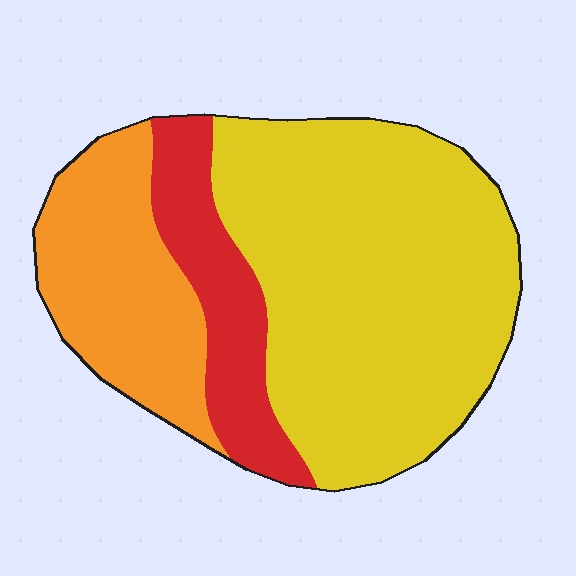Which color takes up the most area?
Yellow, at roughly 60%.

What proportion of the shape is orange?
Orange takes up less than a quarter of the shape.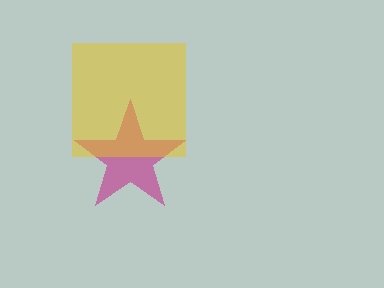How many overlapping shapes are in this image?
There are 2 overlapping shapes in the image.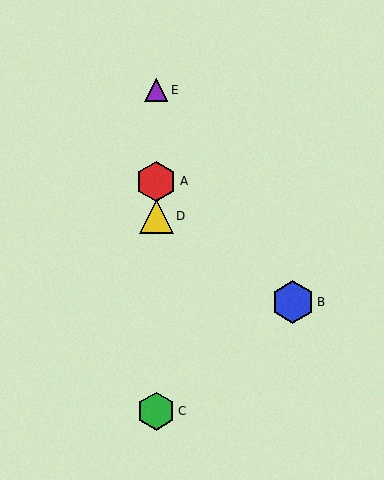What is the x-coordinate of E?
Object E is at x≈156.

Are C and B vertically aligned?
No, C is at x≈156 and B is at x≈293.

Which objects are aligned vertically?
Objects A, C, D, E are aligned vertically.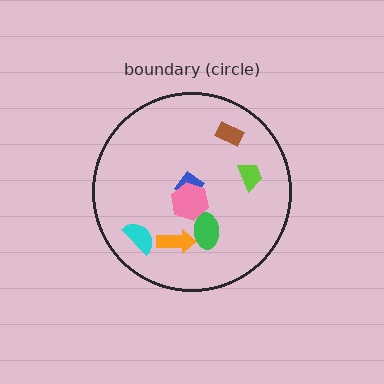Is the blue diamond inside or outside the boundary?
Inside.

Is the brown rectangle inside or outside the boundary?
Inside.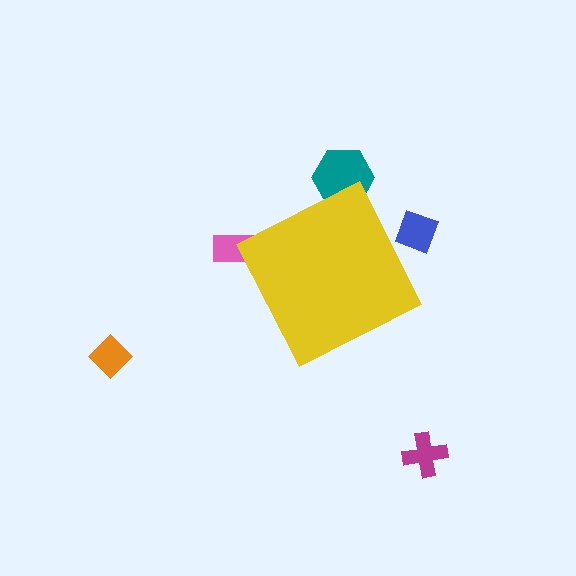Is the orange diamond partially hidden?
No, the orange diamond is fully visible.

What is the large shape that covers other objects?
A yellow diamond.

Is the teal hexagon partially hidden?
Yes, the teal hexagon is partially hidden behind the yellow diamond.